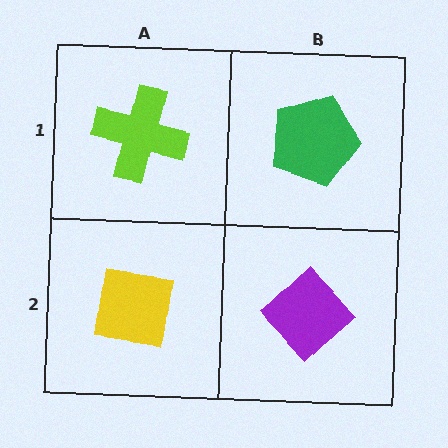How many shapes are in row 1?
2 shapes.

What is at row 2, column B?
A purple diamond.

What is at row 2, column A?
A yellow square.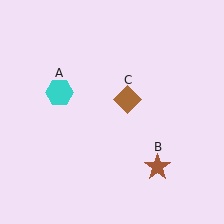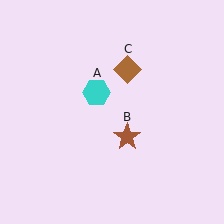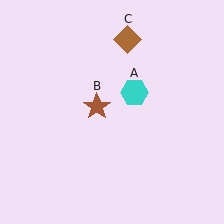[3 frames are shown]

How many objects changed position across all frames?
3 objects changed position: cyan hexagon (object A), brown star (object B), brown diamond (object C).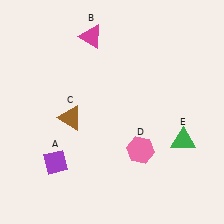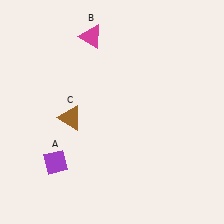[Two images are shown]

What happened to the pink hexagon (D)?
The pink hexagon (D) was removed in Image 2. It was in the bottom-right area of Image 1.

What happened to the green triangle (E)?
The green triangle (E) was removed in Image 2. It was in the bottom-right area of Image 1.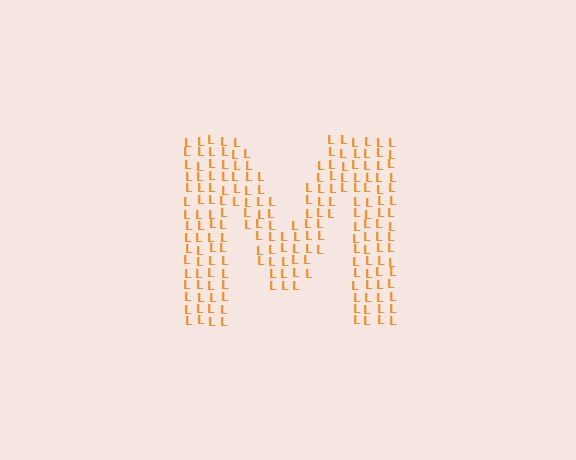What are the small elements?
The small elements are letter L's.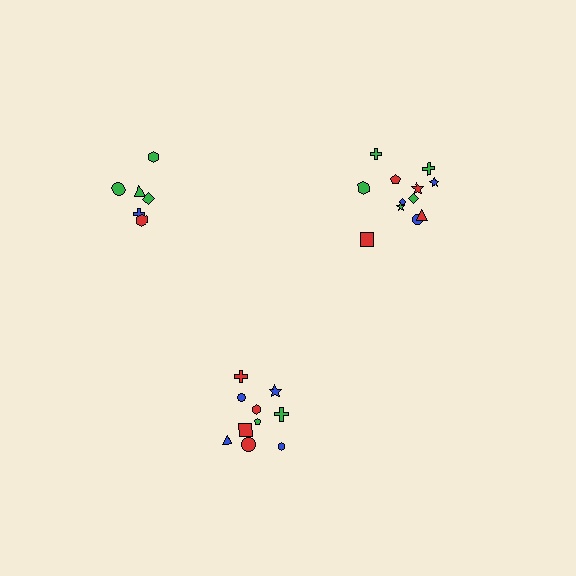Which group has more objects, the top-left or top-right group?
The top-right group.